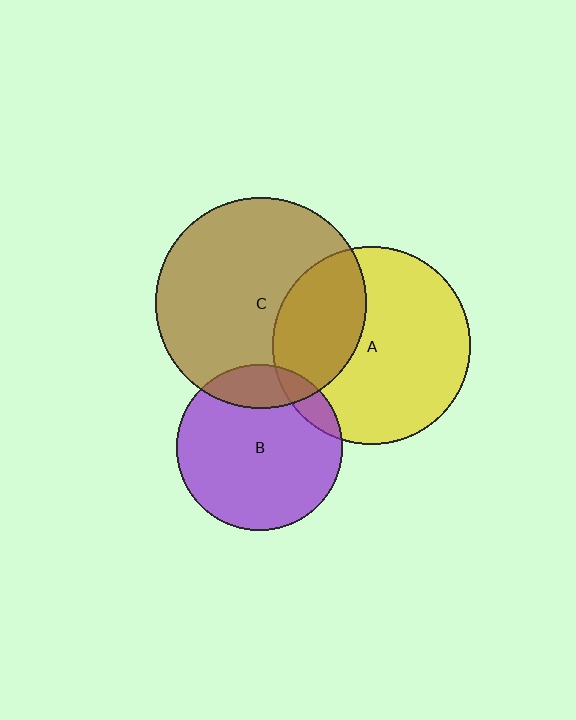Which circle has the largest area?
Circle C (brown).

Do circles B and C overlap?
Yes.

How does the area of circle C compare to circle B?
Approximately 1.6 times.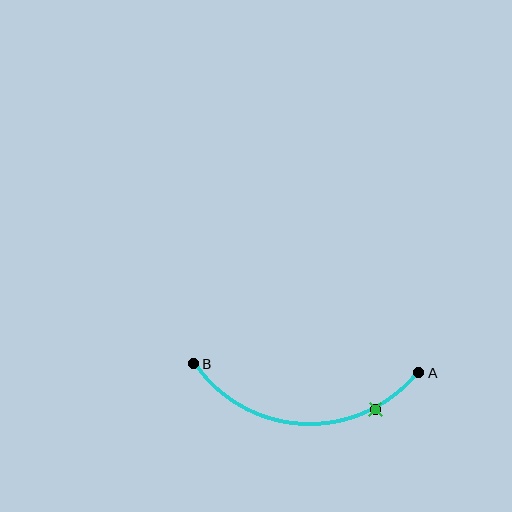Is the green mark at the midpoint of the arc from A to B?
No. The green mark lies on the arc but is closer to endpoint A. The arc midpoint would be at the point on the curve equidistant along the arc from both A and B.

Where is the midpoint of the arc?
The arc midpoint is the point on the curve farthest from the straight line joining A and B. It sits below that line.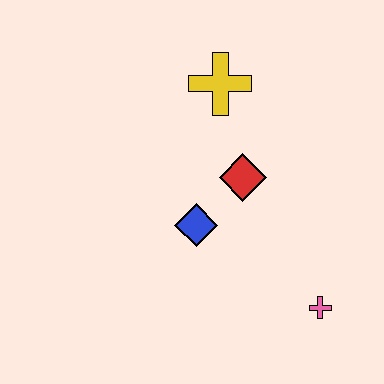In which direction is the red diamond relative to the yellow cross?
The red diamond is below the yellow cross.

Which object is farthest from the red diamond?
The pink cross is farthest from the red diamond.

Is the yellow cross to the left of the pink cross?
Yes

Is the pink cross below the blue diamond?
Yes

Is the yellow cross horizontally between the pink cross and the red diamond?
No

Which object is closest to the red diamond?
The blue diamond is closest to the red diamond.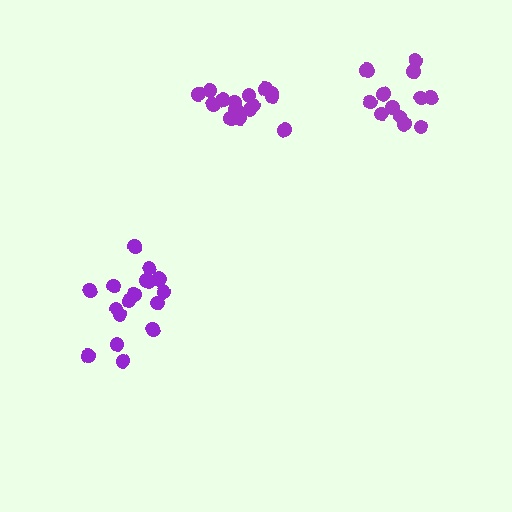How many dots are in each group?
Group 1: 13 dots, Group 2: 16 dots, Group 3: 18 dots (47 total).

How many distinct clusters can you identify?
There are 3 distinct clusters.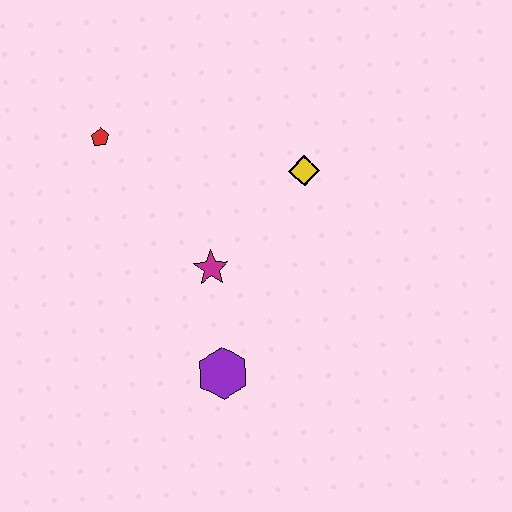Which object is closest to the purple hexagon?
The magenta star is closest to the purple hexagon.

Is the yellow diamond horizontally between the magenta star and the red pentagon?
No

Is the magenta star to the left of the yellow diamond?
Yes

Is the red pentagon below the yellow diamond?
No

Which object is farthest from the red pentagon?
The purple hexagon is farthest from the red pentagon.